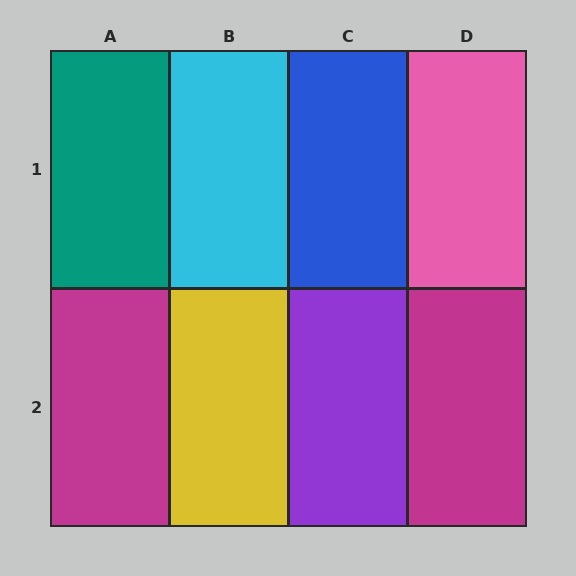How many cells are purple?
1 cell is purple.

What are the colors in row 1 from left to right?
Teal, cyan, blue, pink.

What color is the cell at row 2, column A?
Magenta.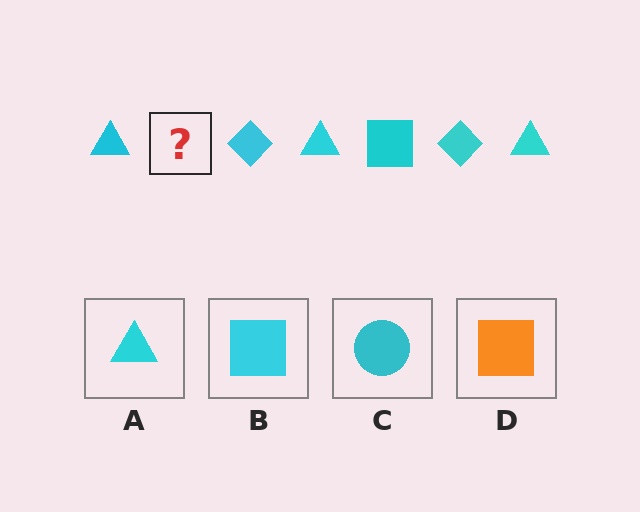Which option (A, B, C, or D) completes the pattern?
B.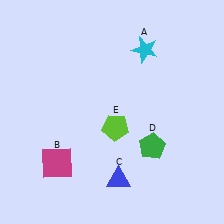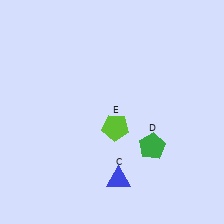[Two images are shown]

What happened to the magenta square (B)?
The magenta square (B) was removed in Image 2. It was in the bottom-left area of Image 1.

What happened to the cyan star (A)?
The cyan star (A) was removed in Image 2. It was in the top-right area of Image 1.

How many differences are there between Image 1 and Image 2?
There are 2 differences between the two images.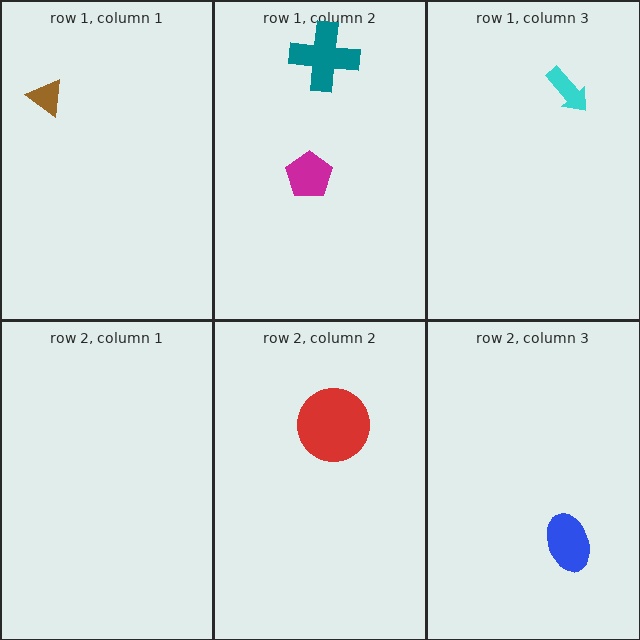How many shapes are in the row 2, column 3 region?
1.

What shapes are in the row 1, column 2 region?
The magenta pentagon, the teal cross.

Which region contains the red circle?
The row 2, column 2 region.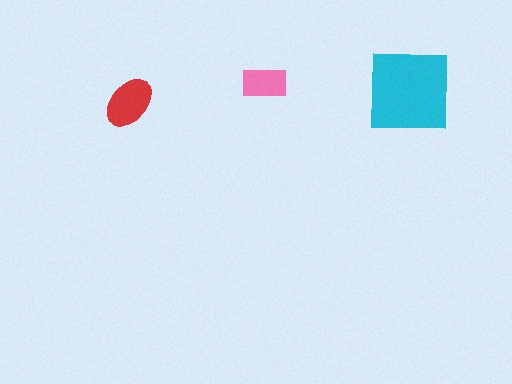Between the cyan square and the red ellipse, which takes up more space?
The cyan square.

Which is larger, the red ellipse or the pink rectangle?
The red ellipse.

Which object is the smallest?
The pink rectangle.